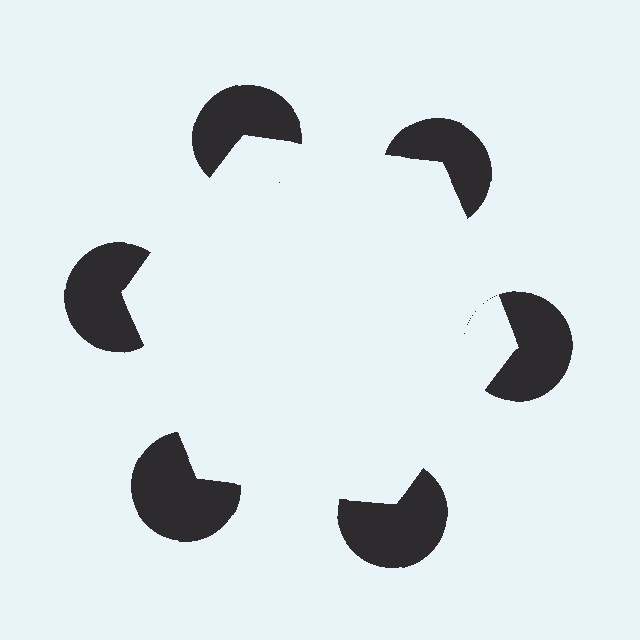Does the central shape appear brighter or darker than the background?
It typically appears slightly brighter than the background, even though no actual brightness change is drawn.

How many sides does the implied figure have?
6 sides.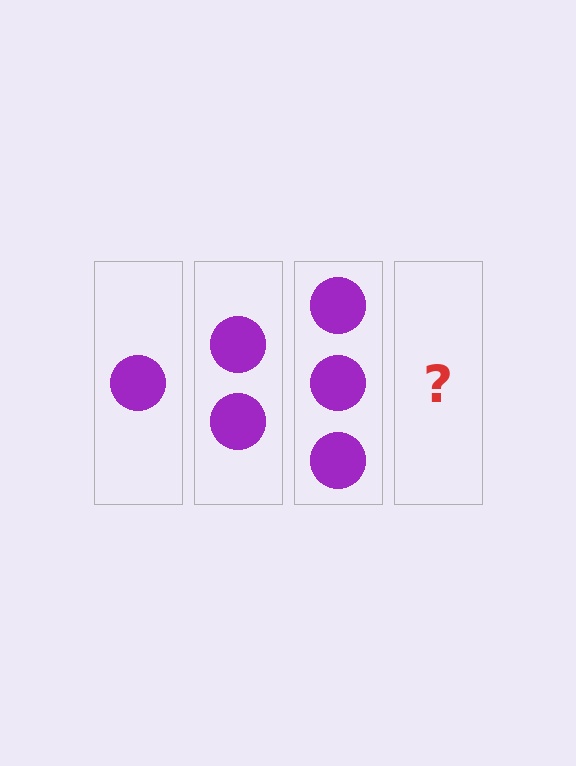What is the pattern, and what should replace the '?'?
The pattern is that each step adds one more circle. The '?' should be 4 circles.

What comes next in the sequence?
The next element should be 4 circles.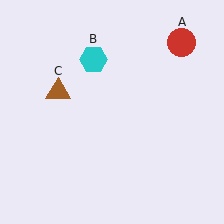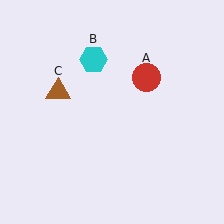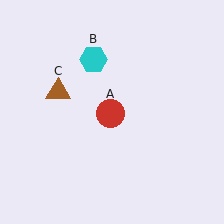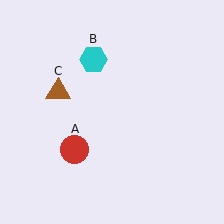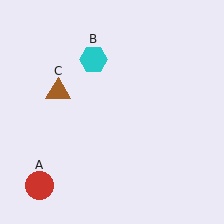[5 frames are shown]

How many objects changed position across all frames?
1 object changed position: red circle (object A).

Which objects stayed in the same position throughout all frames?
Cyan hexagon (object B) and brown triangle (object C) remained stationary.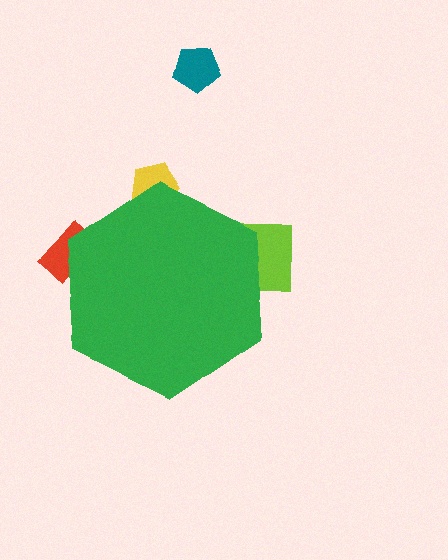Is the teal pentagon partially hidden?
No, the teal pentagon is fully visible.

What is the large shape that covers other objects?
A green hexagon.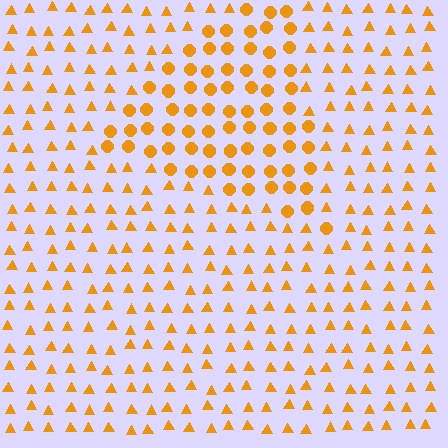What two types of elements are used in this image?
The image uses circles inside the triangle region and triangles outside it.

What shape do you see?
I see a triangle.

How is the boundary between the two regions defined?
The boundary is defined by a change in element shape: circles inside vs. triangles outside. All elements share the same color and spacing.